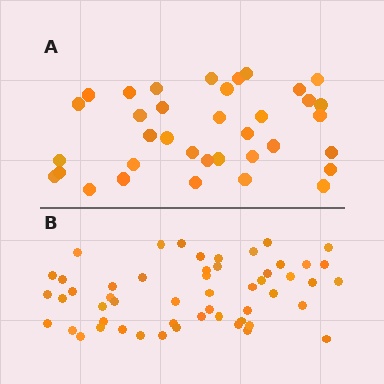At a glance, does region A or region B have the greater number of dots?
Region B (the bottom region) has more dots.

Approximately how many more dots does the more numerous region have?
Region B has approximately 15 more dots than region A.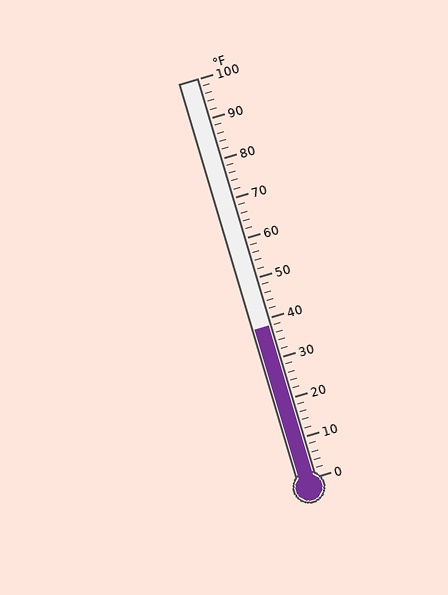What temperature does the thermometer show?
The thermometer shows approximately 38°F.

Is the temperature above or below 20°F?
The temperature is above 20°F.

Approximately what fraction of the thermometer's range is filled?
The thermometer is filled to approximately 40% of its range.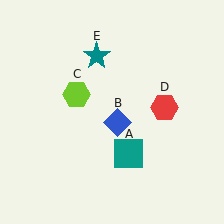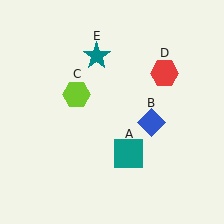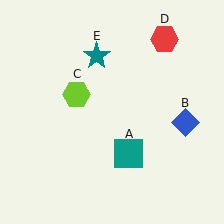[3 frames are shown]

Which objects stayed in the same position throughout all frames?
Teal square (object A) and lime hexagon (object C) and teal star (object E) remained stationary.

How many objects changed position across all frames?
2 objects changed position: blue diamond (object B), red hexagon (object D).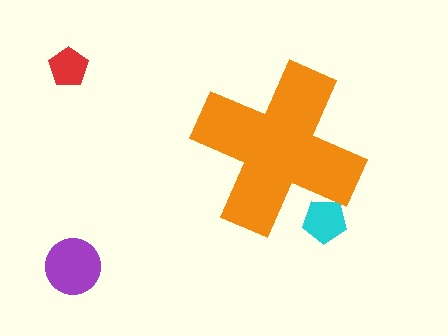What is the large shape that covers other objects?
An orange cross.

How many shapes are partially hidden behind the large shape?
1 shape is partially hidden.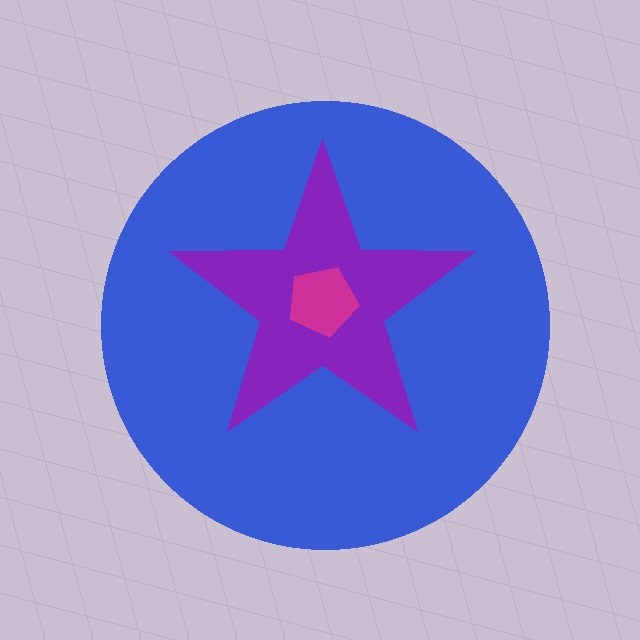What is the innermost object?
The magenta pentagon.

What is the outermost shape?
The blue circle.